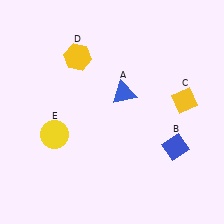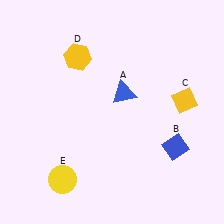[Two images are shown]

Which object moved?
The yellow circle (E) moved down.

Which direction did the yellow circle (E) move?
The yellow circle (E) moved down.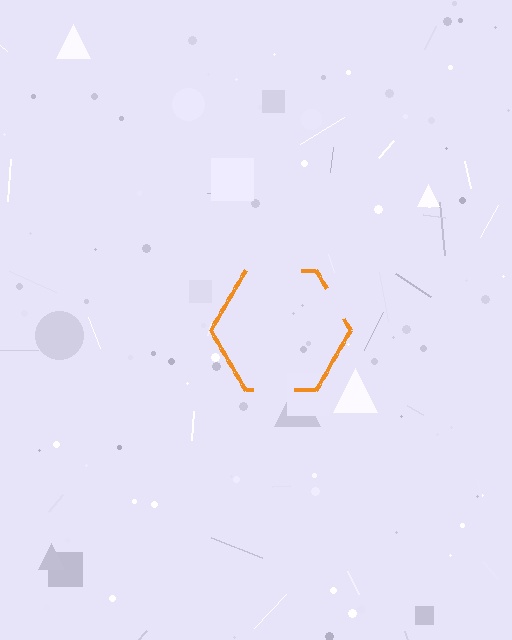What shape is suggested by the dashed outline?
The dashed outline suggests a hexagon.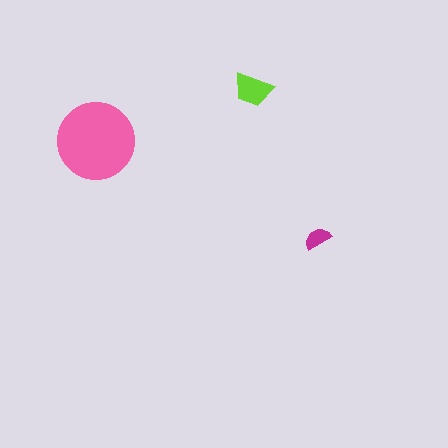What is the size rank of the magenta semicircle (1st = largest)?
3rd.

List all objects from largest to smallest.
The pink circle, the lime trapezoid, the magenta semicircle.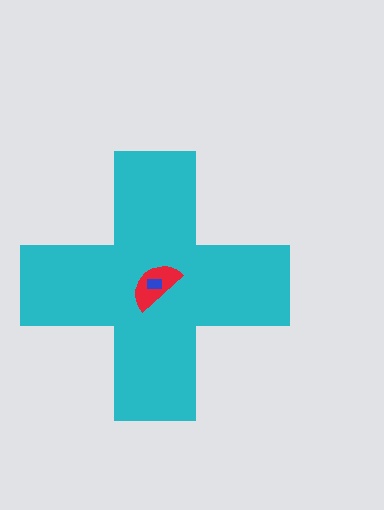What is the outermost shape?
The cyan cross.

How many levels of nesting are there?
3.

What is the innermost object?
The blue rectangle.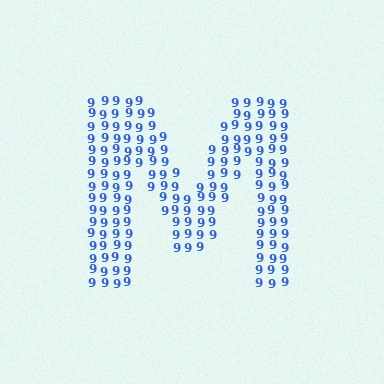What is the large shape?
The large shape is the letter M.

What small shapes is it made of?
It is made of small digit 9's.